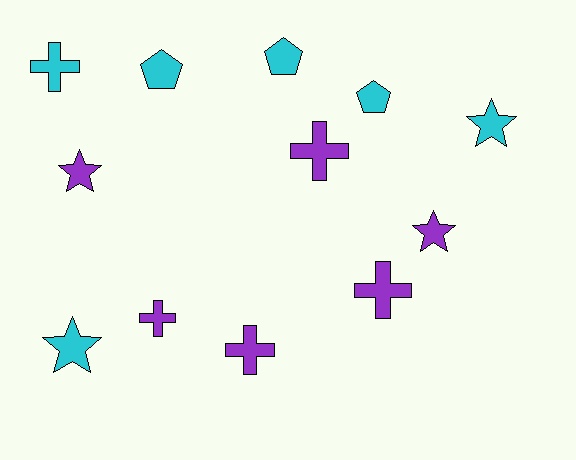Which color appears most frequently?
Cyan, with 6 objects.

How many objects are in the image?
There are 12 objects.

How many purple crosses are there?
There are 4 purple crosses.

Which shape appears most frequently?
Cross, with 5 objects.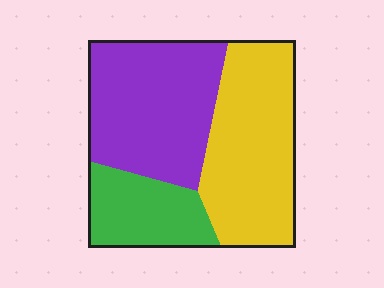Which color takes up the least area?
Green, at roughly 20%.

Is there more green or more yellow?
Yellow.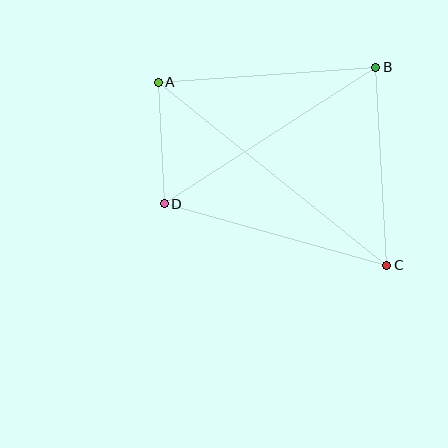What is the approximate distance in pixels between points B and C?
The distance between B and C is approximately 198 pixels.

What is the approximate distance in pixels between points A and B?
The distance between A and B is approximately 218 pixels.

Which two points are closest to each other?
Points A and D are closest to each other.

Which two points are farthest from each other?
Points A and C are farthest from each other.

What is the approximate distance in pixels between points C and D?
The distance between C and D is approximately 231 pixels.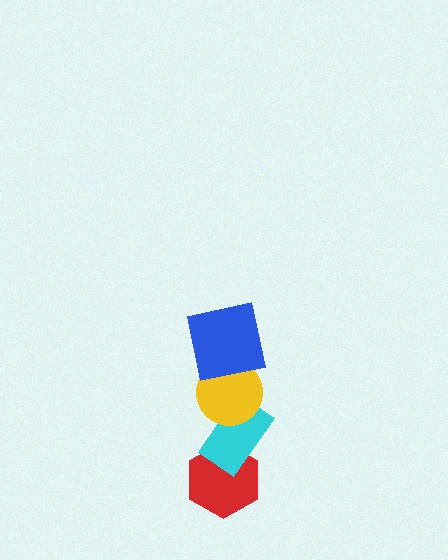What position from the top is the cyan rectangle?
The cyan rectangle is 3rd from the top.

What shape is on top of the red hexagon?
The cyan rectangle is on top of the red hexagon.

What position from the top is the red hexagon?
The red hexagon is 4th from the top.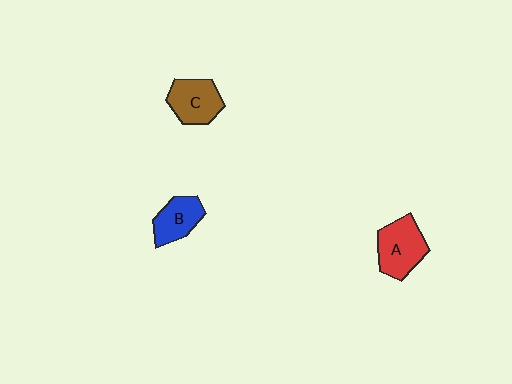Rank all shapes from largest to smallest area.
From largest to smallest: A (red), C (brown), B (blue).